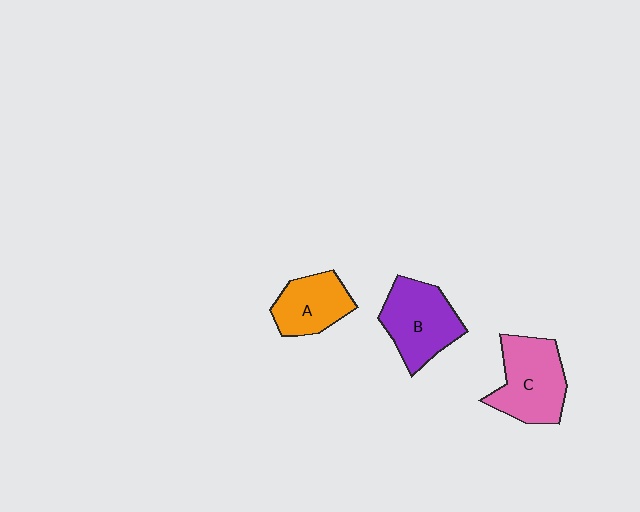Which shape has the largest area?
Shape C (pink).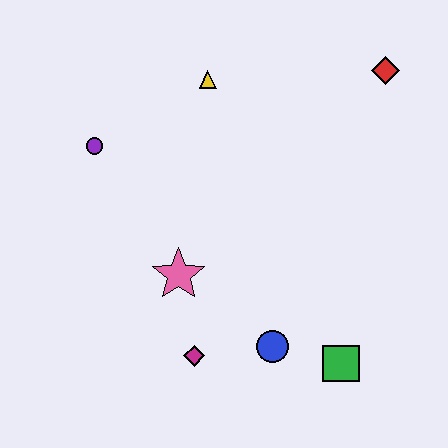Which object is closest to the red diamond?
The yellow triangle is closest to the red diamond.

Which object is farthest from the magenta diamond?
The red diamond is farthest from the magenta diamond.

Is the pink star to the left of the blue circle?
Yes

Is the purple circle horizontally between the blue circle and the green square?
No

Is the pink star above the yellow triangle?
No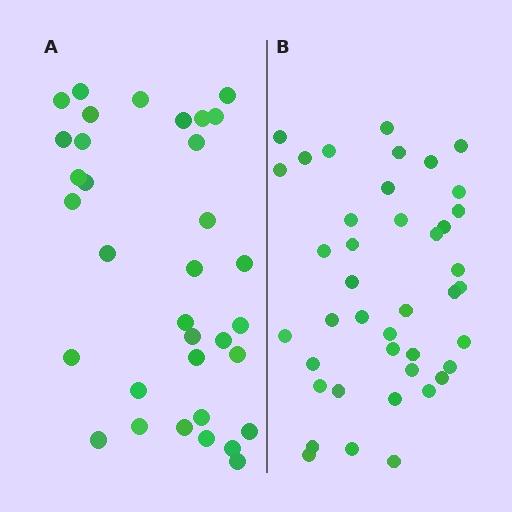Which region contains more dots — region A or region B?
Region B (the right region) has more dots.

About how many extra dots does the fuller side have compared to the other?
Region B has roughly 8 or so more dots than region A.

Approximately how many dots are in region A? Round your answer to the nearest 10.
About 30 dots. (The exact count is 34, which rounds to 30.)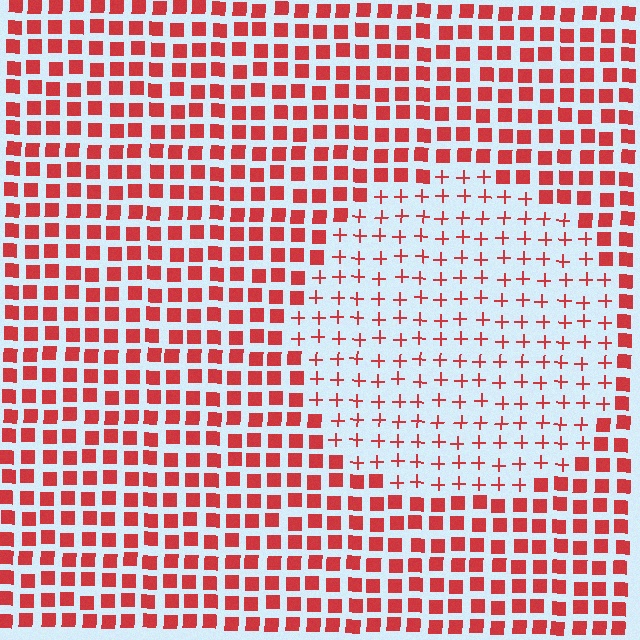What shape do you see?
I see a circle.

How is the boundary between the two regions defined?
The boundary is defined by a change in element shape: plus signs inside vs. squares outside. All elements share the same color and spacing.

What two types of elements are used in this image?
The image uses plus signs inside the circle region and squares outside it.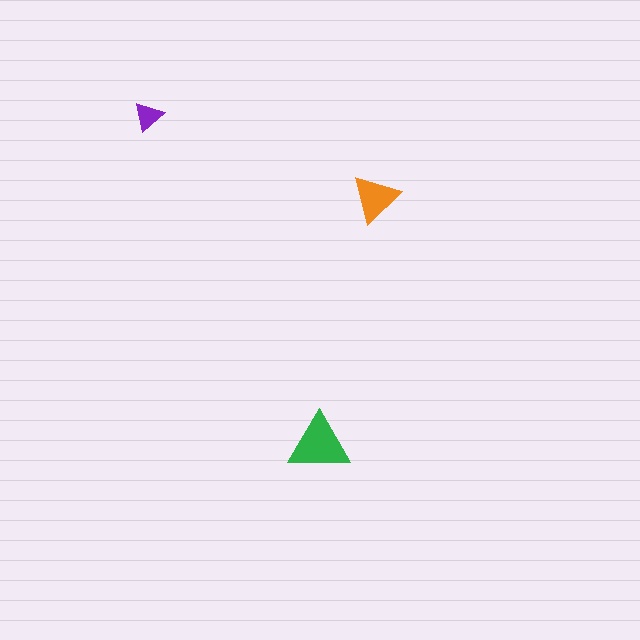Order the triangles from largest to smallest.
the green one, the orange one, the purple one.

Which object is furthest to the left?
The purple triangle is leftmost.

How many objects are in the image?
There are 3 objects in the image.